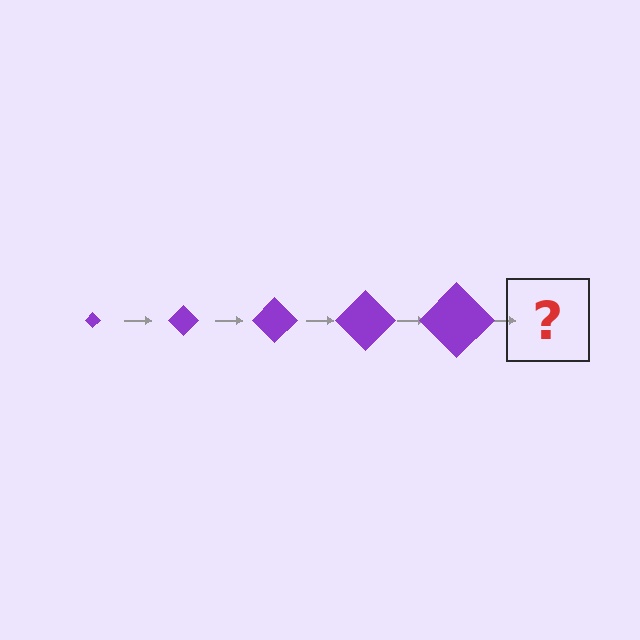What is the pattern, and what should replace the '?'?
The pattern is that the diamond gets progressively larger each step. The '?' should be a purple diamond, larger than the previous one.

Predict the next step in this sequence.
The next step is a purple diamond, larger than the previous one.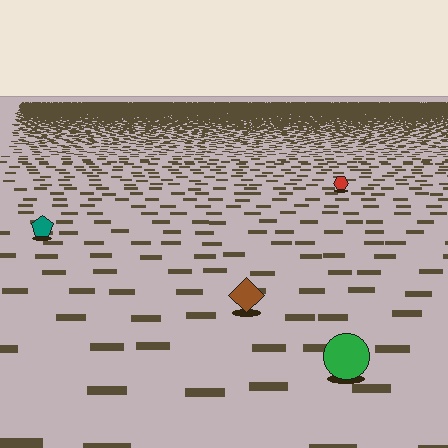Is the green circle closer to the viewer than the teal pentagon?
Yes. The green circle is closer — you can tell from the texture gradient: the ground texture is coarser near it.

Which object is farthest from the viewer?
The red hexagon is farthest from the viewer. It appears smaller and the ground texture around it is denser.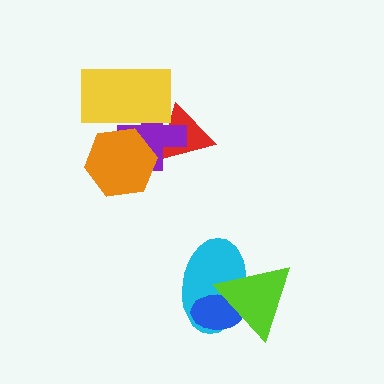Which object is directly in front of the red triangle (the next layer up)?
The purple cross is directly in front of the red triangle.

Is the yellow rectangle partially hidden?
No, no other shape covers it.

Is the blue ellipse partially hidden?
Yes, it is partially covered by another shape.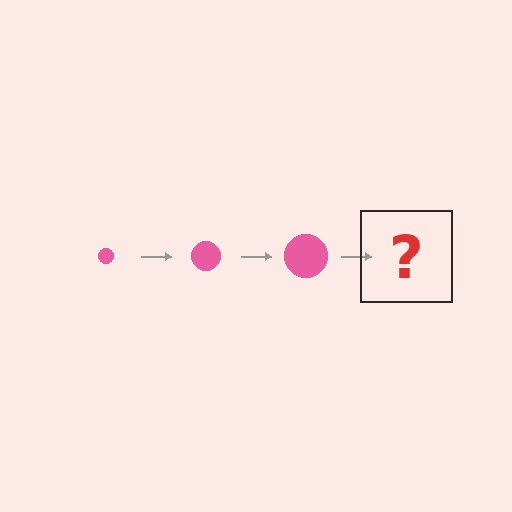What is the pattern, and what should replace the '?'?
The pattern is that the circle gets progressively larger each step. The '?' should be a pink circle, larger than the previous one.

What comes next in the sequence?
The next element should be a pink circle, larger than the previous one.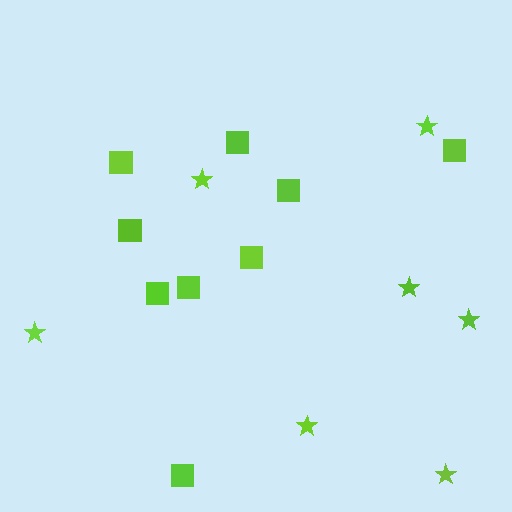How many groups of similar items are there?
There are 2 groups: one group of squares (9) and one group of stars (7).